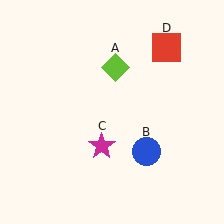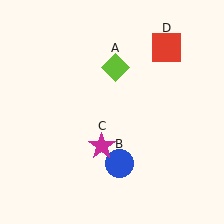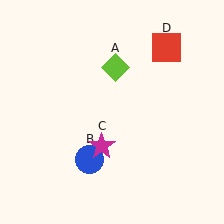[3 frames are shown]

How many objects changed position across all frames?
1 object changed position: blue circle (object B).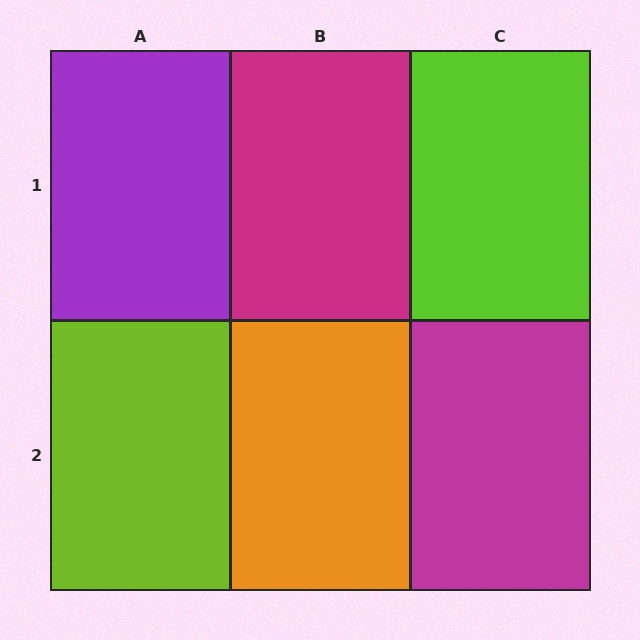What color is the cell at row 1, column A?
Purple.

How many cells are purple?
1 cell is purple.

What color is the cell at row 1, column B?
Magenta.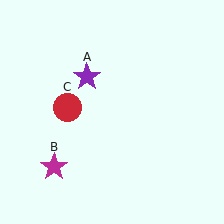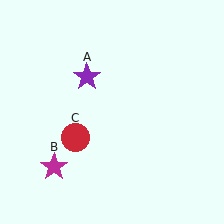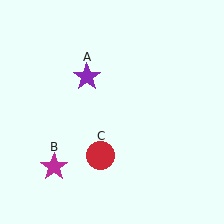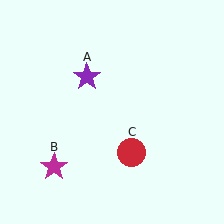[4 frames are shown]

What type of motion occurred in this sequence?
The red circle (object C) rotated counterclockwise around the center of the scene.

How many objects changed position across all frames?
1 object changed position: red circle (object C).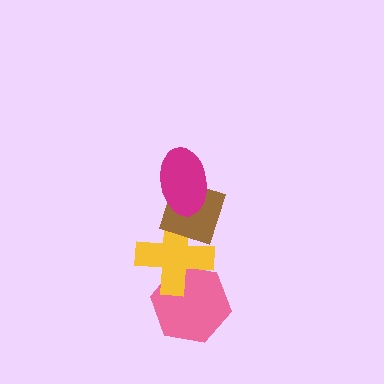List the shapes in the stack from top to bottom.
From top to bottom: the magenta ellipse, the brown diamond, the yellow cross, the pink hexagon.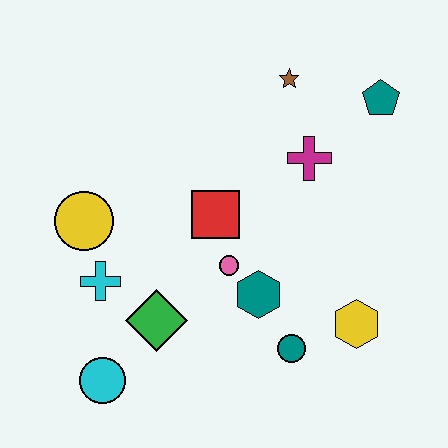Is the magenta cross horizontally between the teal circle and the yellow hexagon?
Yes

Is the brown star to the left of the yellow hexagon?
Yes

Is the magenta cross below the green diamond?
No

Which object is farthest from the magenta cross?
The cyan circle is farthest from the magenta cross.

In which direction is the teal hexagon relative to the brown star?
The teal hexagon is below the brown star.